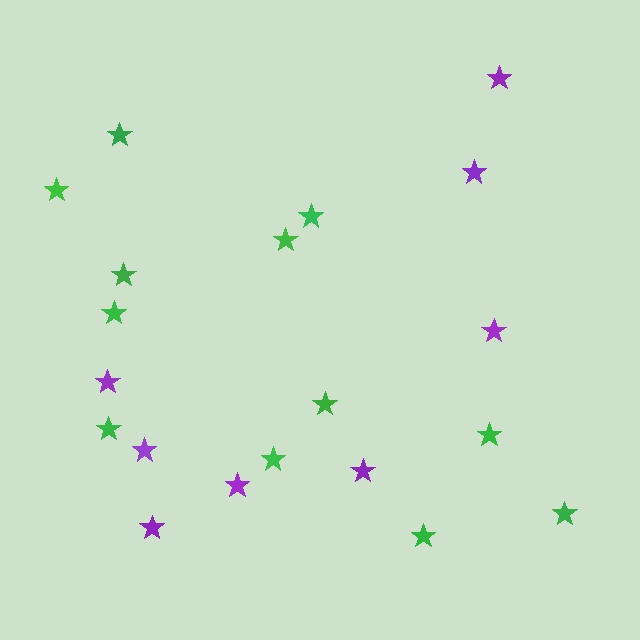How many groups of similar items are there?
There are 2 groups: one group of purple stars (8) and one group of green stars (12).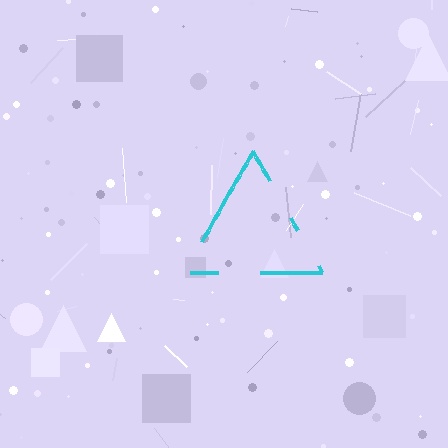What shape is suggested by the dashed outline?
The dashed outline suggests a triangle.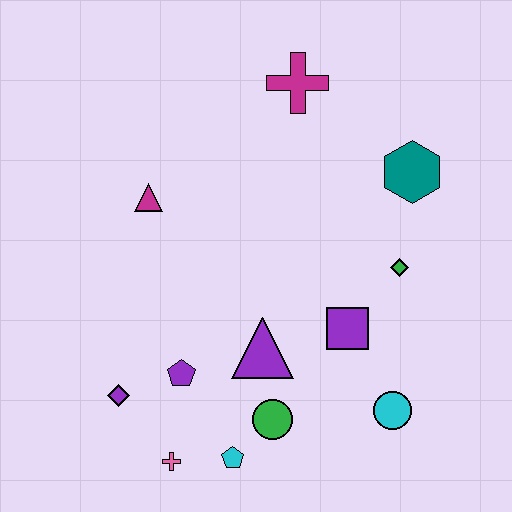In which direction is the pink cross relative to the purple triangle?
The pink cross is below the purple triangle.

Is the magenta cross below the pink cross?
No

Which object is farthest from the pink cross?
The magenta cross is farthest from the pink cross.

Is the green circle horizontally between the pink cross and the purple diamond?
No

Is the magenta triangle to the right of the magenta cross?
No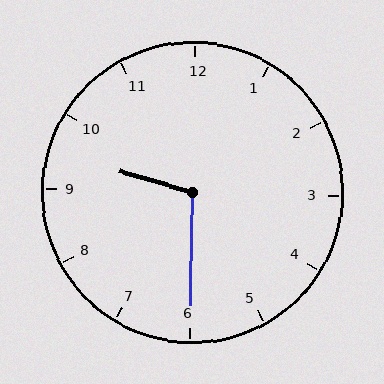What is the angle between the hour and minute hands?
Approximately 105 degrees.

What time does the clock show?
9:30.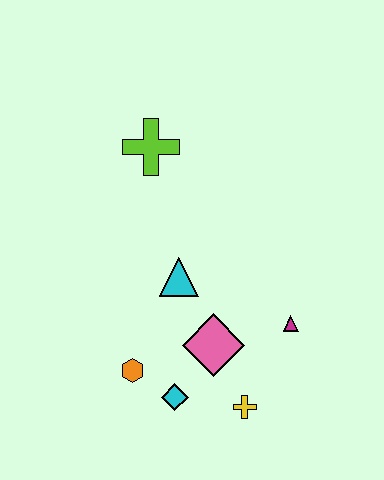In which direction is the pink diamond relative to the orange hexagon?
The pink diamond is to the right of the orange hexagon.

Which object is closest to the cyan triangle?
The pink diamond is closest to the cyan triangle.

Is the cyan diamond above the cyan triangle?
No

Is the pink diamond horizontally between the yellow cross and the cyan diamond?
Yes